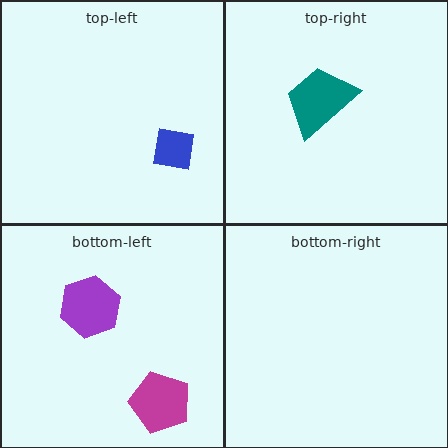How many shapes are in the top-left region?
1.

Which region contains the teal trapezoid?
The top-right region.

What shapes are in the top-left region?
The blue square.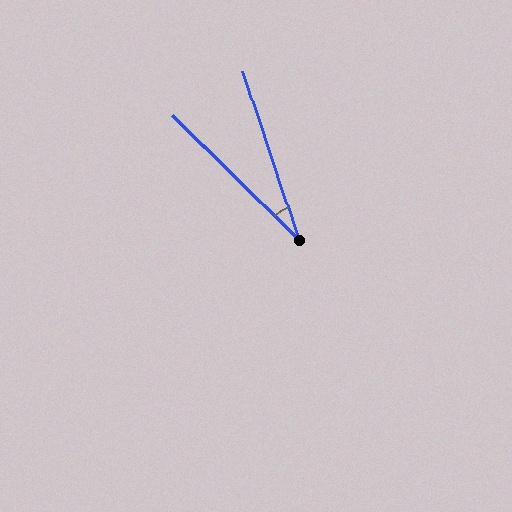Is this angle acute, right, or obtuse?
It is acute.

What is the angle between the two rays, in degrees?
Approximately 27 degrees.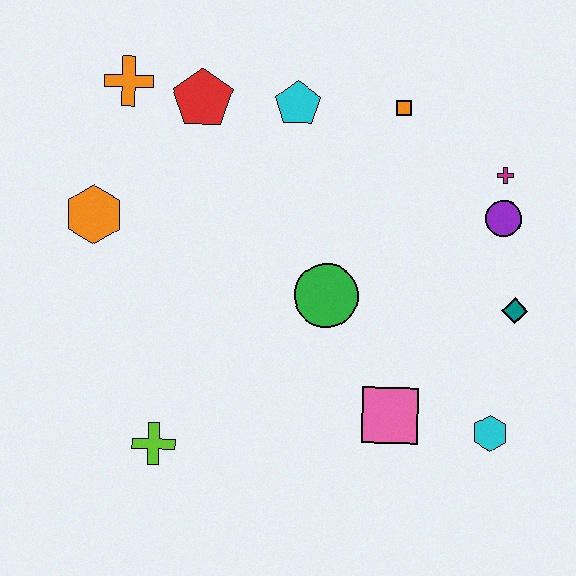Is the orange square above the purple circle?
Yes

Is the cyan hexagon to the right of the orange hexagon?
Yes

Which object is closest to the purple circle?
The magenta cross is closest to the purple circle.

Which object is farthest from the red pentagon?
The cyan hexagon is farthest from the red pentagon.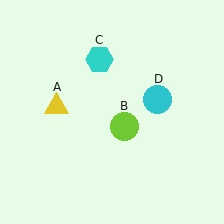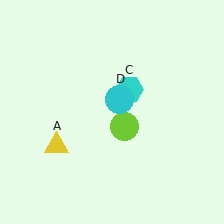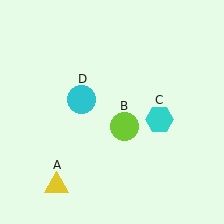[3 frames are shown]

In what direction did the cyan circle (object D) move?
The cyan circle (object D) moved left.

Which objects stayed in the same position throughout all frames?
Lime circle (object B) remained stationary.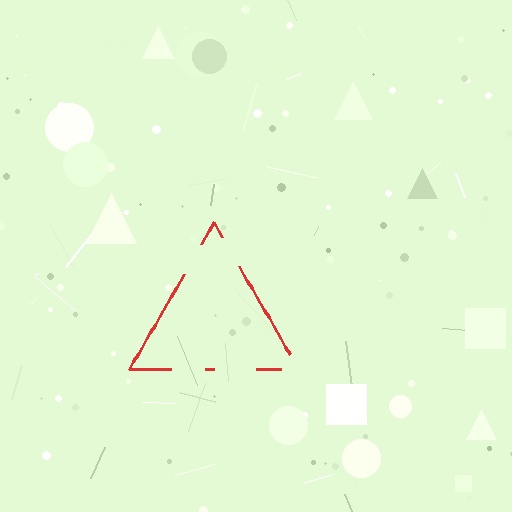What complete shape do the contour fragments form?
The contour fragments form a triangle.